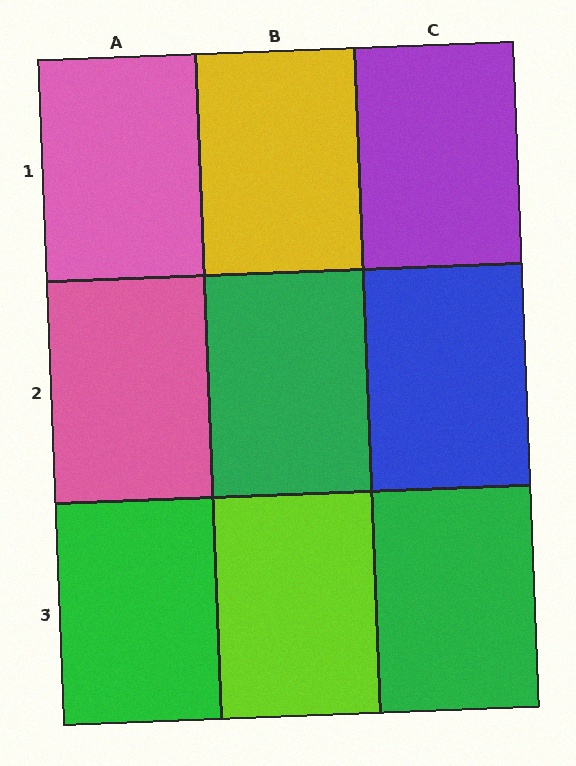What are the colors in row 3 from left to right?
Green, lime, green.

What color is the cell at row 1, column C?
Purple.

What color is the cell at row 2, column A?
Pink.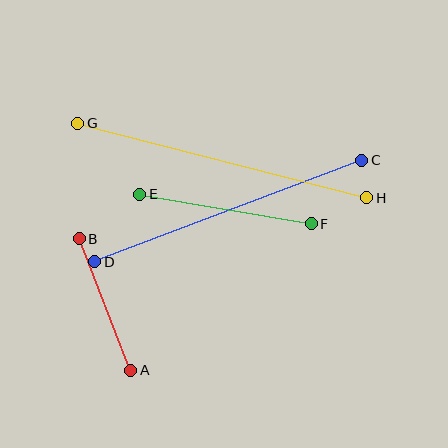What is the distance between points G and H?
The distance is approximately 299 pixels.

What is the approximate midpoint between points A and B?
The midpoint is at approximately (105, 304) pixels.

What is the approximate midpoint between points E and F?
The midpoint is at approximately (225, 209) pixels.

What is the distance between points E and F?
The distance is approximately 174 pixels.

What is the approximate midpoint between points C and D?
The midpoint is at approximately (228, 211) pixels.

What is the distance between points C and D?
The distance is approximately 286 pixels.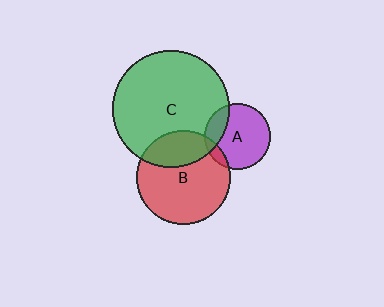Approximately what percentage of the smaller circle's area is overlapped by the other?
Approximately 30%.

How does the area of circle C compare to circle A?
Approximately 3.1 times.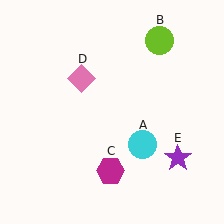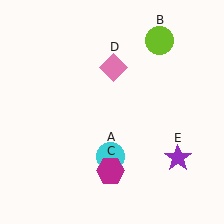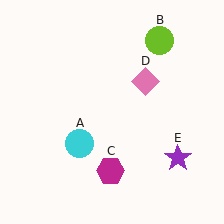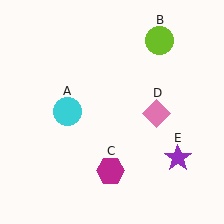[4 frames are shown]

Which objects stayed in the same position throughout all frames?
Lime circle (object B) and magenta hexagon (object C) and purple star (object E) remained stationary.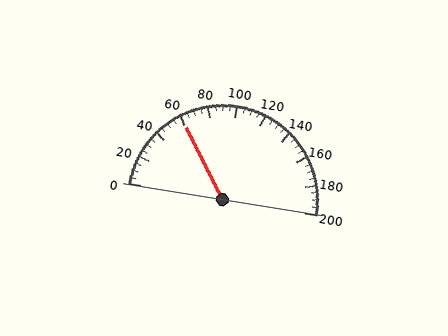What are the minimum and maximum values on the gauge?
The gauge ranges from 0 to 200.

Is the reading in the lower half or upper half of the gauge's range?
The reading is in the lower half of the range (0 to 200).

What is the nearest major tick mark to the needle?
The nearest major tick mark is 60.